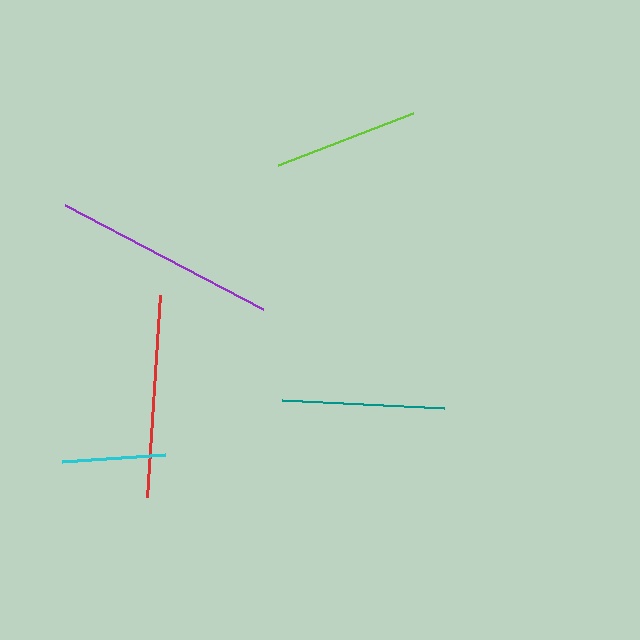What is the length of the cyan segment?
The cyan segment is approximately 103 pixels long.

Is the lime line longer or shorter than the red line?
The red line is longer than the lime line.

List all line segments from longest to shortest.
From longest to shortest: purple, red, teal, lime, cyan.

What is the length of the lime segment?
The lime segment is approximately 144 pixels long.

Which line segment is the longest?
The purple line is the longest at approximately 224 pixels.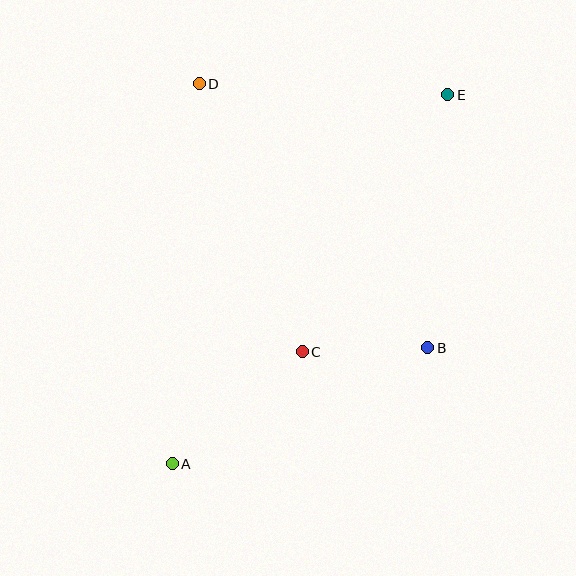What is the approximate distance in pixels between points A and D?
The distance between A and D is approximately 381 pixels.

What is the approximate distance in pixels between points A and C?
The distance between A and C is approximately 172 pixels.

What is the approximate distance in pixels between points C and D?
The distance between C and D is approximately 287 pixels.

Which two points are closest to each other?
Points B and C are closest to each other.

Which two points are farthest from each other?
Points A and E are farthest from each other.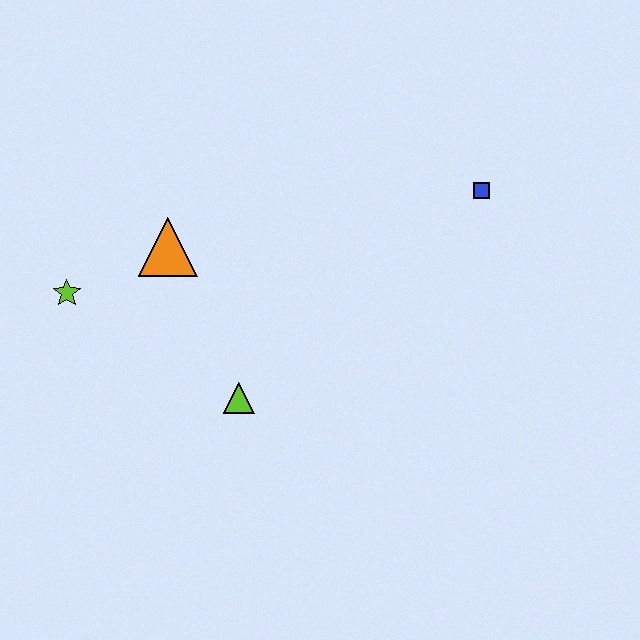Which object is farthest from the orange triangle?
The blue square is farthest from the orange triangle.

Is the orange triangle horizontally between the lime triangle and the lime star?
Yes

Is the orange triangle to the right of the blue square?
No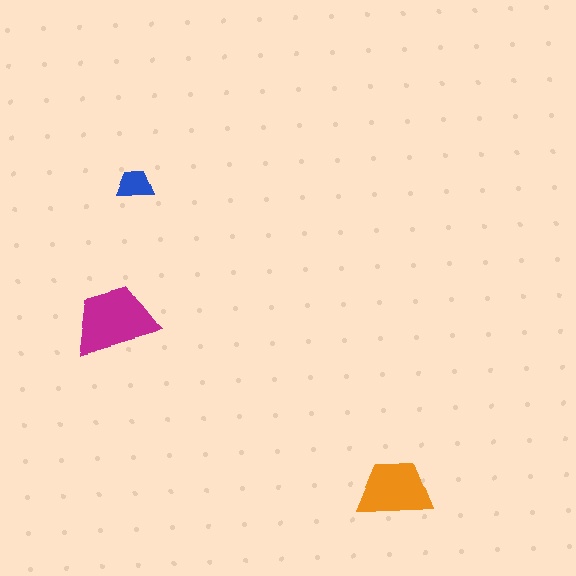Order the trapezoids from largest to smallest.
the magenta one, the orange one, the blue one.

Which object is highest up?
The blue trapezoid is topmost.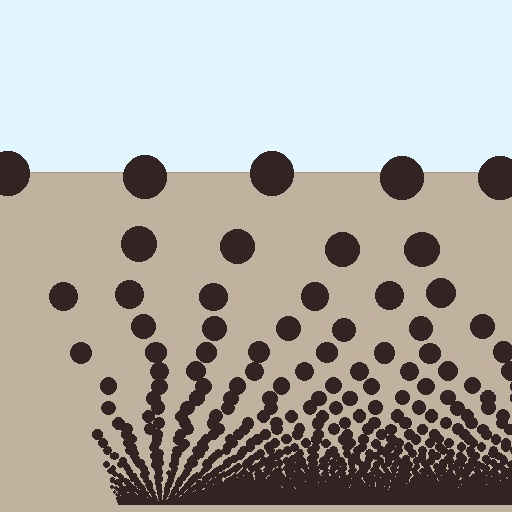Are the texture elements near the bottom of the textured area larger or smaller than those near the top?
Smaller. The gradient is inverted — elements near the bottom are smaller and denser.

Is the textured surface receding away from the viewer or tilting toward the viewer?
The surface appears to tilt toward the viewer. Texture elements get larger and sparser toward the top.